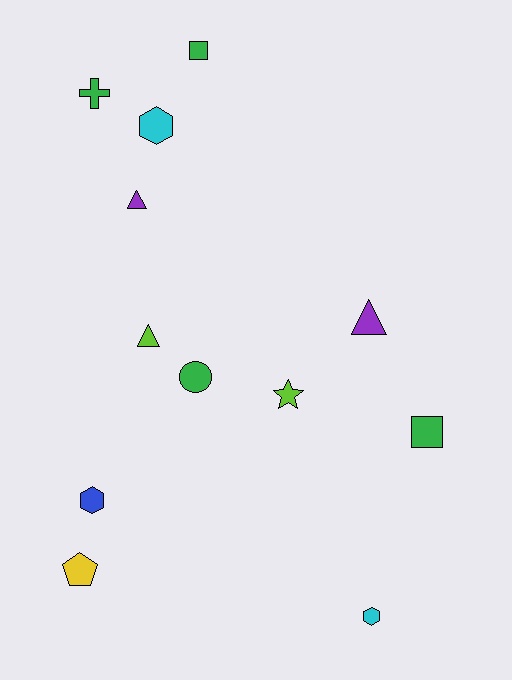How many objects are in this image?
There are 12 objects.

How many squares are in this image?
There are 2 squares.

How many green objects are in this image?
There are 4 green objects.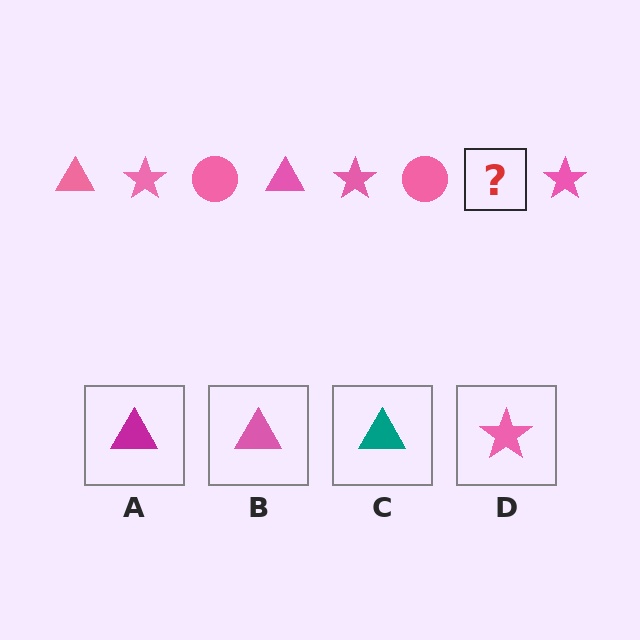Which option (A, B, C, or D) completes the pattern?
B.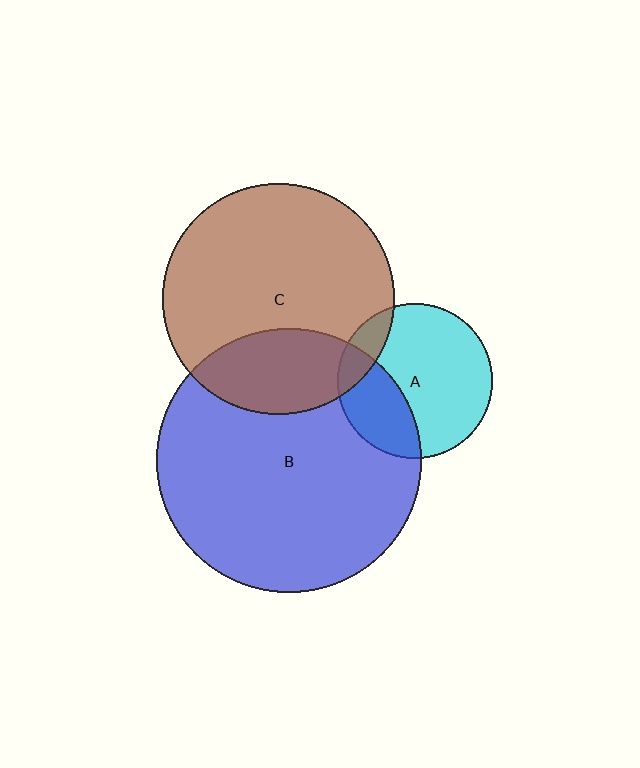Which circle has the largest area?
Circle B (blue).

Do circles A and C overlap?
Yes.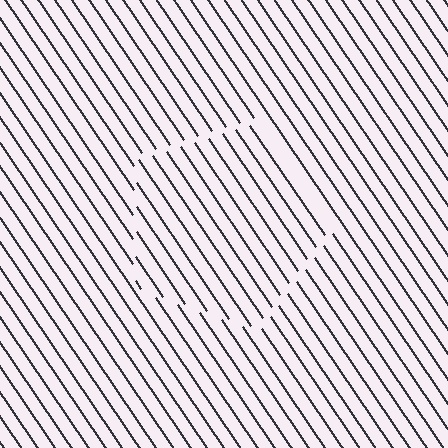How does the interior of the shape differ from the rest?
The interior of the shape contains the same grating, shifted by half a period — the contour is defined by the phase discontinuity where line-ends from the inner and outer gratings abut.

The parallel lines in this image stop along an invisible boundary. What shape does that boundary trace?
An illusory pentagon. The interior of the shape contains the same grating, shifted by half a period — the contour is defined by the phase discontinuity where line-ends from the inner and outer gratings abut.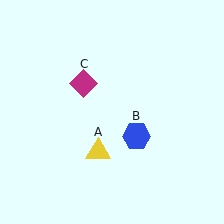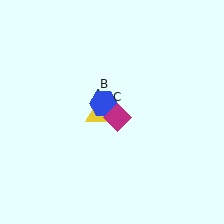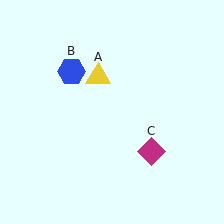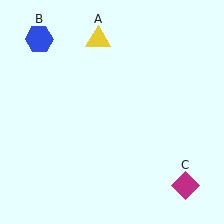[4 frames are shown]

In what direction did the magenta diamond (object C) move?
The magenta diamond (object C) moved down and to the right.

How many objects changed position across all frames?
3 objects changed position: yellow triangle (object A), blue hexagon (object B), magenta diamond (object C).